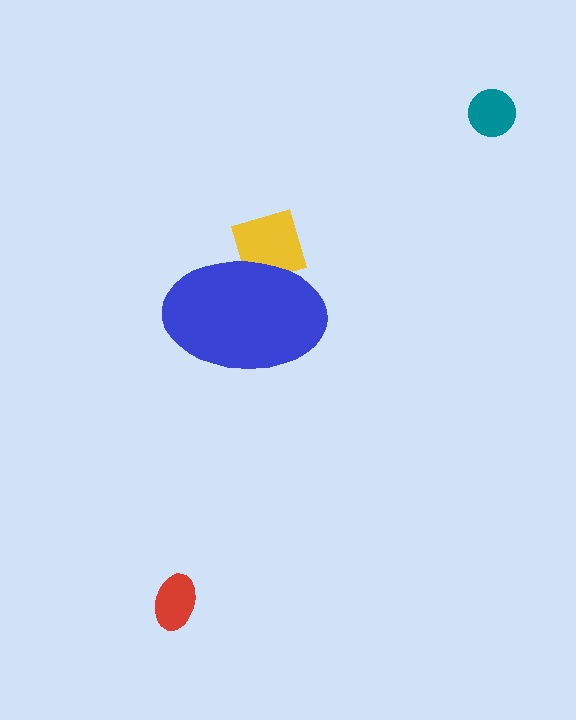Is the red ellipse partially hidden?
No, the red ellipse is fully visible.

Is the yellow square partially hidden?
Yes, the yellow square is partially hidden behind the blue ellipse.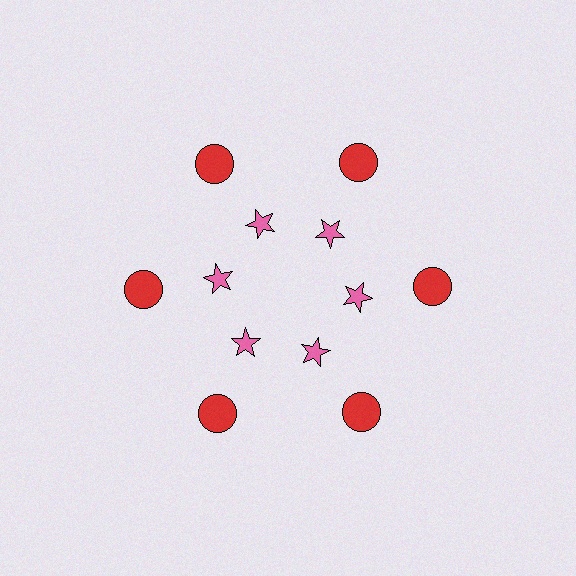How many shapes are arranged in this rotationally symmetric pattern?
There are 12 shapes, arranged in 6 groups of 2.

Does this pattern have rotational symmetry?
Yes, this pattern has 6-fold rotational symmetry. It looks the same after rotating 60 degrees around the center.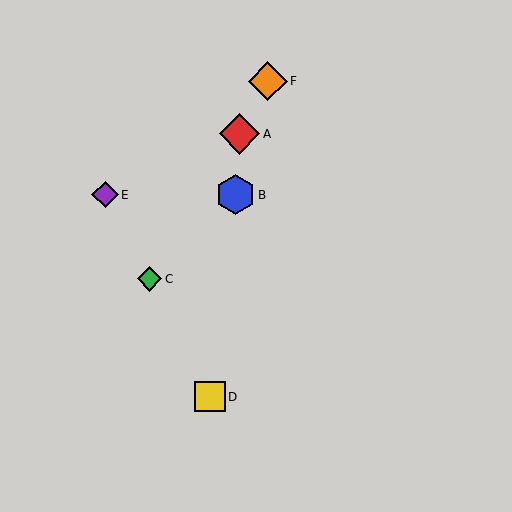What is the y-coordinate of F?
Object F is at y≈81.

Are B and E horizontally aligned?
Yes, both are at y≈195.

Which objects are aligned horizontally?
Objects B, E are aligned horizontally.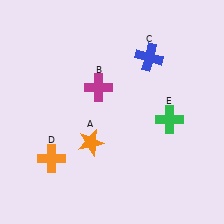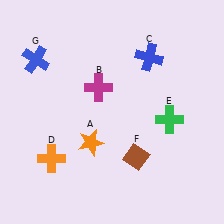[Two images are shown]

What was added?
A brown diamond (F), a blue cross (G) were added in Image 2.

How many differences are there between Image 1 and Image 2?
There are 2 differences between the two images.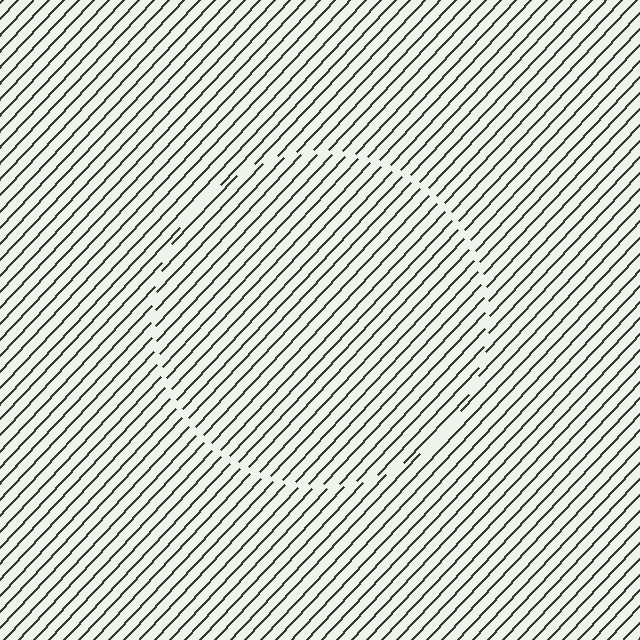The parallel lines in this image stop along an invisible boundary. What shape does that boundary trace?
An illusory circle. The interior of the shape contains the same grating, shifted by half a period — the contour is defined by the phase discontinuity where line-ends from the inner and outer gratings abut.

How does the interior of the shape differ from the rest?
The interior of the shape contains the same grating, shifted by half a period — the contour is defined by the phase discontinuity where line-ends from the inner and outer gratings abut.